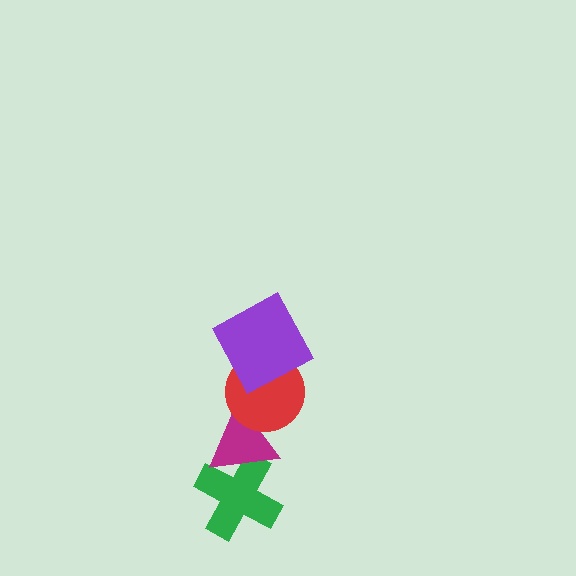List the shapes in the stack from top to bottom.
From top to bottom: the purple square, the red circle, the magenta triangle, the green cross.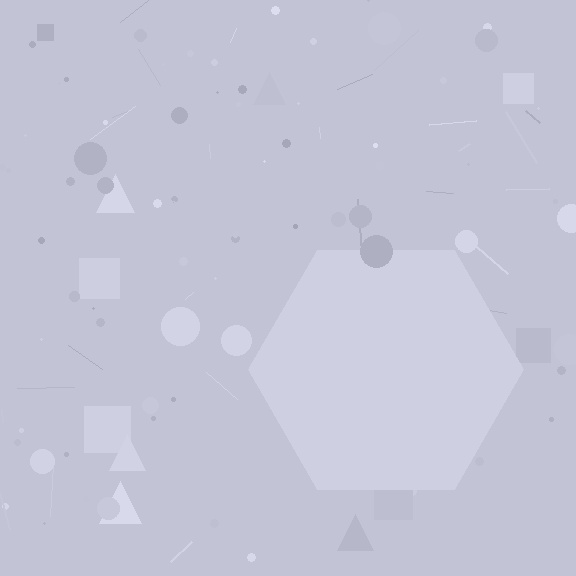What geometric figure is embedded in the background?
A hexagon is embedded in the background.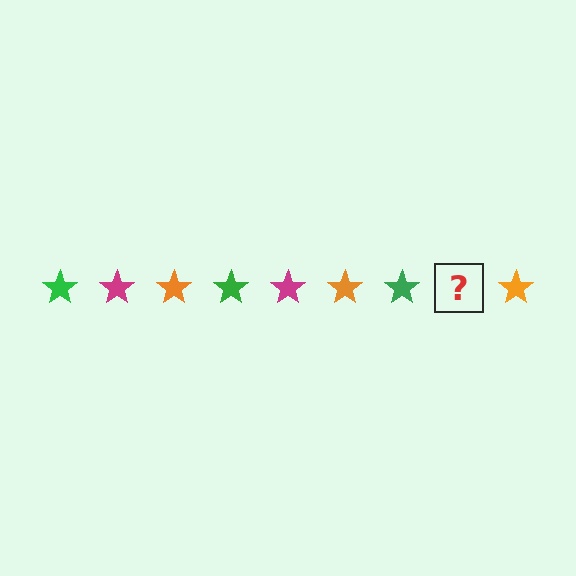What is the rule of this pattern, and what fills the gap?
The rule is that the pattern cycles through green, magenta, orange stars. The gap should be filled with a magenta star.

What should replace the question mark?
The question mark should be replaced with a magenta star.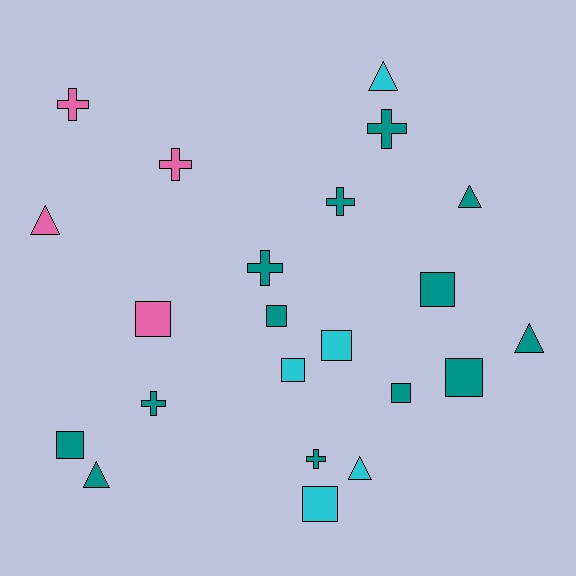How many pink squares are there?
There is 1 pink square.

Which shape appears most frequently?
Square, with 9 objects.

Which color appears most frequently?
Teal, with 13 objects.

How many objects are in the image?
There are 22 objects.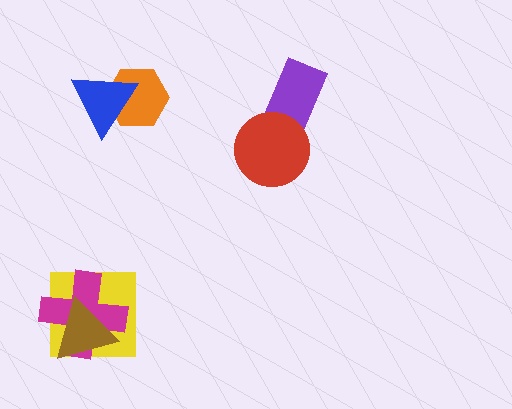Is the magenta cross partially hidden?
Yes, it is partially covered by another shape.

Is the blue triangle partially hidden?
No, no other shape covers it.